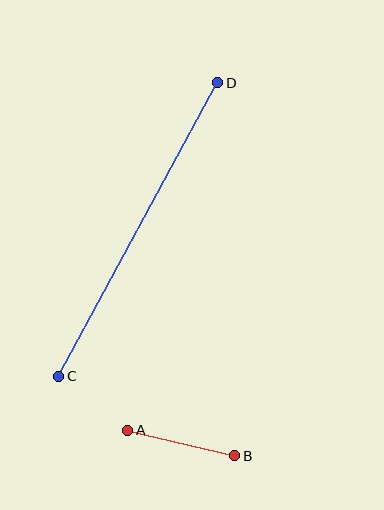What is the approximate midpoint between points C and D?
The midpoint is at approximately (138, 230) pixels.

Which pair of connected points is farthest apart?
Points C and D are farthest apart.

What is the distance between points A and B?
The distance is approximately 110 pixels.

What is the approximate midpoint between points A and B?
The midpoint is at approximately (181, 443) pixels.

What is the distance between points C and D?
The distance is approximately 334 pixels.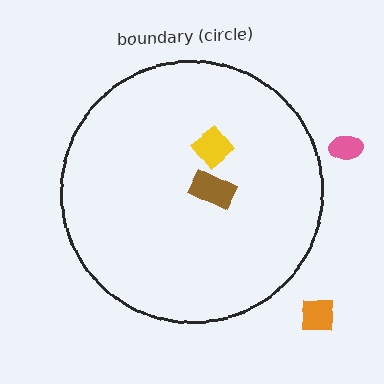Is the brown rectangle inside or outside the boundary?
Inside.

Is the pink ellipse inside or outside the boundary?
Outside.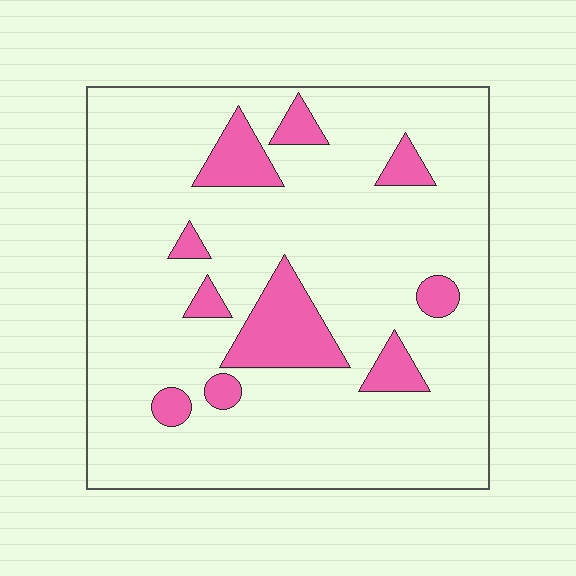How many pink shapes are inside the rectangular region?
10.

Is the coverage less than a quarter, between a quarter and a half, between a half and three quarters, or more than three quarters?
Less than a quarter.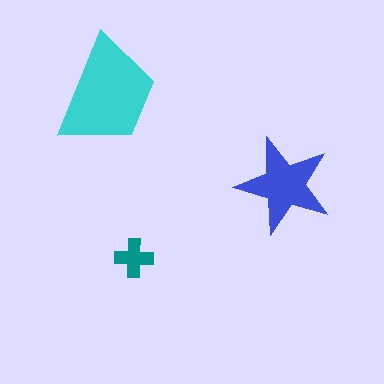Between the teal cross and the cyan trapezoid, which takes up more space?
The cyan trapezoid.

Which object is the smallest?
The teal cross.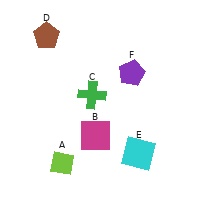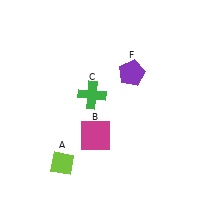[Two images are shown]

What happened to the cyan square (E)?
The cyan square (E) was removed in Image 2. It was in the bottom-right area of Image 1.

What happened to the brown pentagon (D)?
The brown pentagon (D) was removed in Image 2. It was in the top-left area of Image 1.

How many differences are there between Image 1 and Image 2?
There are 2 differences between the two images.